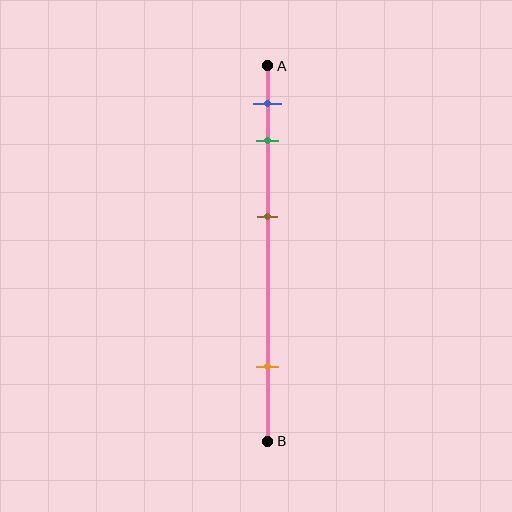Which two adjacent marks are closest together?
The blue and green marks are the closest adjacent pair.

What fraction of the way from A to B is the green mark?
The green mark is approximately 20% (0.2) of the way from A to B.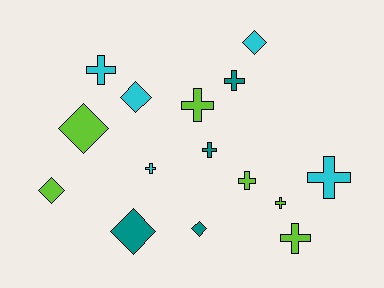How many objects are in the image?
There are 15 objects.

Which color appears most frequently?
Lime, with 6 objects.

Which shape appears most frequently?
Cross, with 9 objects.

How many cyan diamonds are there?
There are 2 cyan diamonds.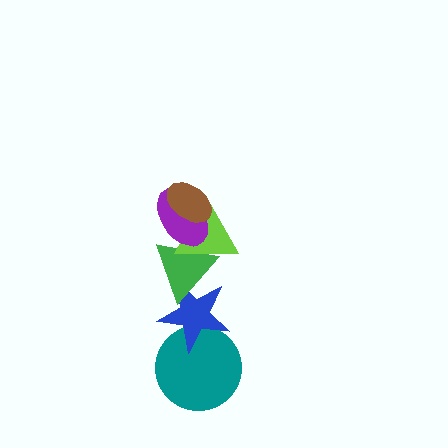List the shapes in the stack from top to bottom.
From top to bottom: the brown ellipse, the purple ellipse, the lime triangle, the green triangle, the blue star, the teal circle.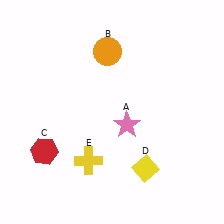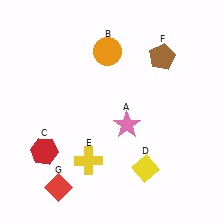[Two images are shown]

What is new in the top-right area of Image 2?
A brown pentagon (F) was added in the top-right area of Image 2.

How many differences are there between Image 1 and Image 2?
There are 2 differences between the two images.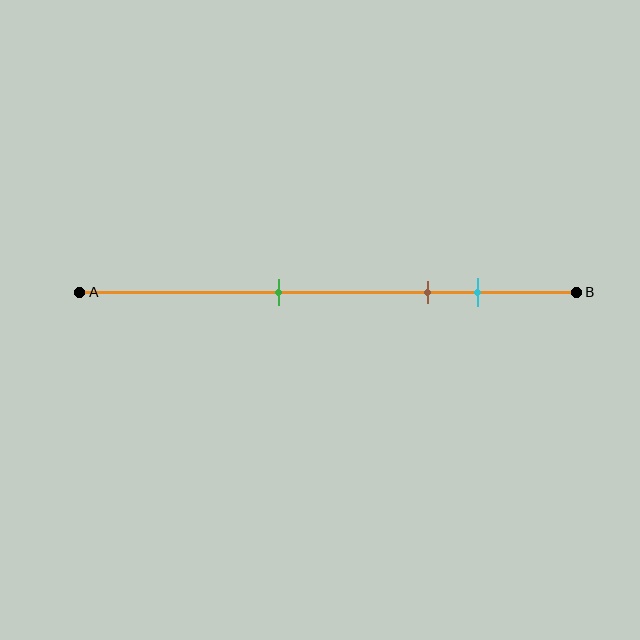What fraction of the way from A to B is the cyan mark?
The cyan mark is approximately 80% (0.8) of the way from A to B.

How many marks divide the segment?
There are 3 marks dividing the segment.